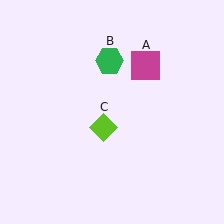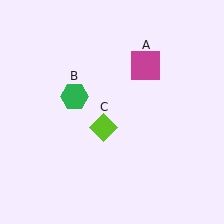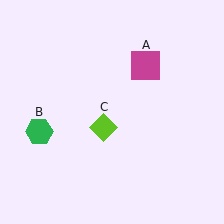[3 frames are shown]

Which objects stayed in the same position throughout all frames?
Magenta square (object A) and lime diamond (object C) remained stationary.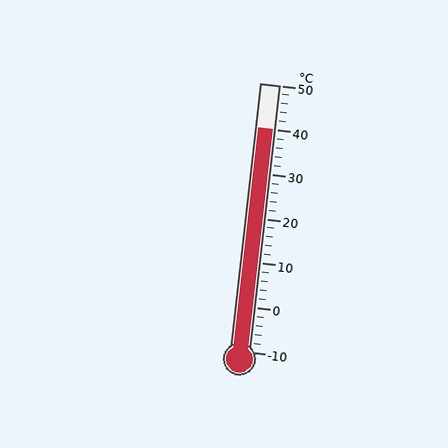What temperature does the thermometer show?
The thermometer shows approximately 40°C.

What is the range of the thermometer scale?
The thermometer scale ranges from -10°C to 50°C.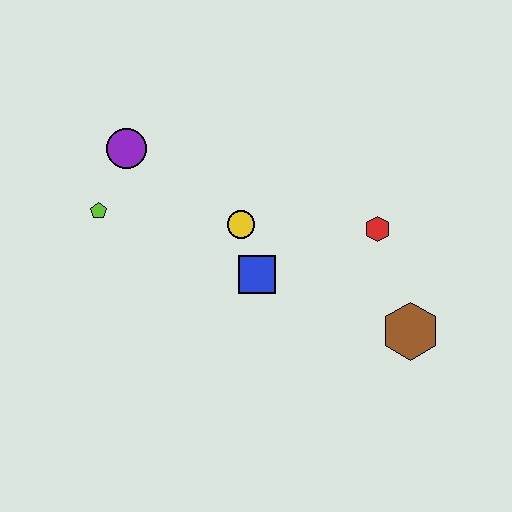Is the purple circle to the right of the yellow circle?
No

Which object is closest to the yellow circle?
The blue square is closest to the yellow circle.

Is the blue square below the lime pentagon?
Yes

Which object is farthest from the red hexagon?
The lime pentagon is farthest from the red hexagon.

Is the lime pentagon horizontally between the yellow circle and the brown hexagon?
No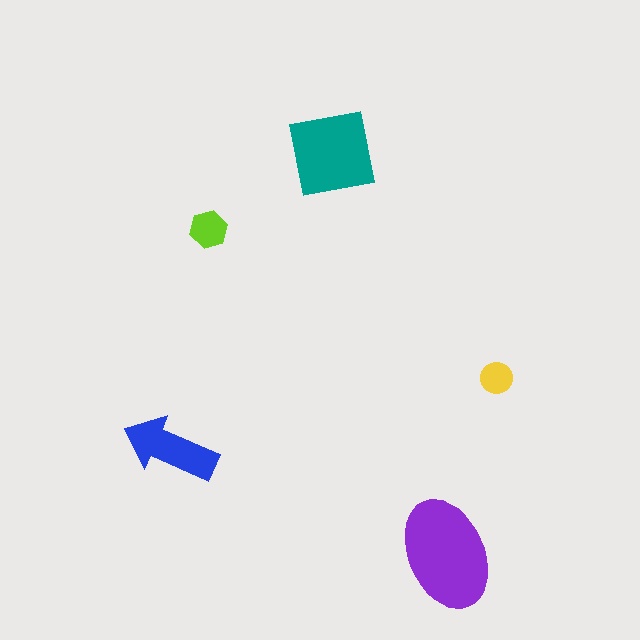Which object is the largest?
The purple ellipse.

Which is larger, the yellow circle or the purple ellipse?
The purple ellipse.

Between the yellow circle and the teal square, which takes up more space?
The teal square.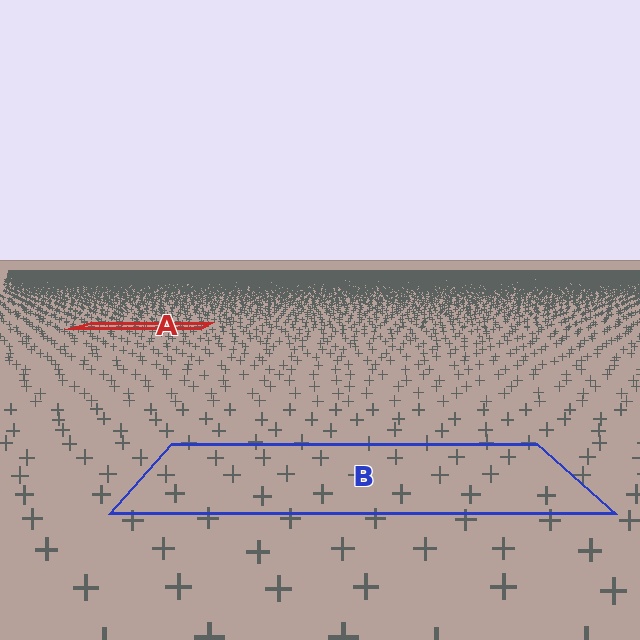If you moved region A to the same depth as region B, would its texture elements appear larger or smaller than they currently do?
They would appear larger. At a closer depth, the same texture elements are projected at a bigger on-screen size.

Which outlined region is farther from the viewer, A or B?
Region A is farther from the viewer — the texture elements inside it appear smaller and more densely packed.